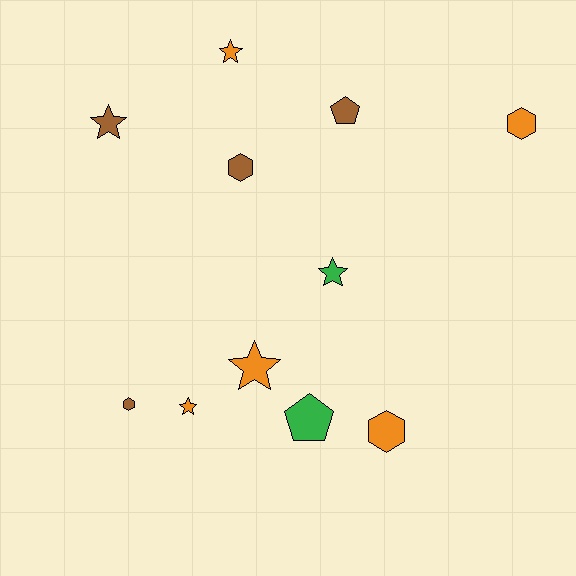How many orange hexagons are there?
There are 2 orange hexagons.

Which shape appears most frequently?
Star, with 5 objects.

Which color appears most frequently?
Orange, with 5 objects.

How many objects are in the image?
There are 11 objects.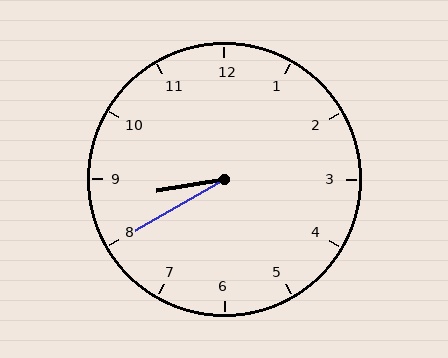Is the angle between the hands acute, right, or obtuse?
It is acute.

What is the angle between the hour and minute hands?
Approximately 20 degrees.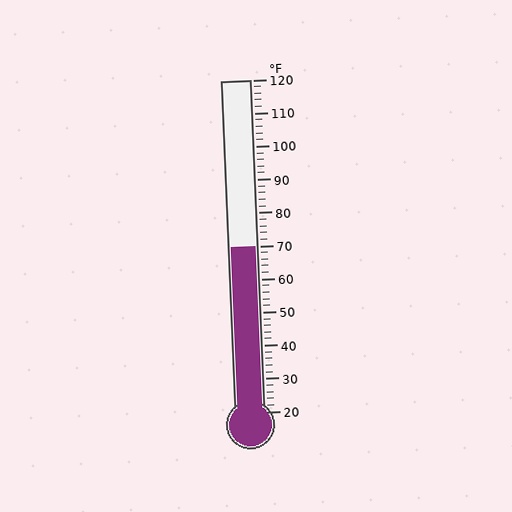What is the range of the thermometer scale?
The thermometer scale ranges from 20°F to 120°F.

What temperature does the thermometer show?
The thermometer shows approximately 70°F.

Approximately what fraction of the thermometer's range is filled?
The thermometer is filled to approximately 50% of its range.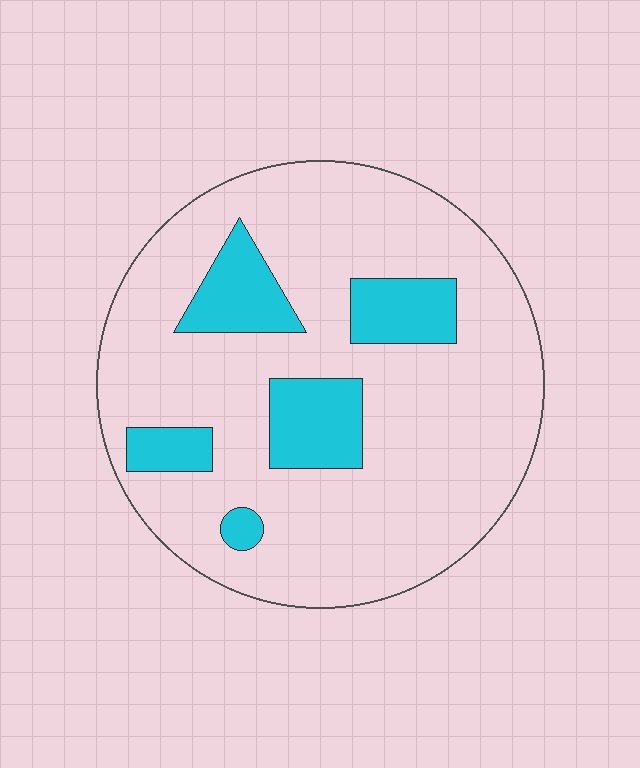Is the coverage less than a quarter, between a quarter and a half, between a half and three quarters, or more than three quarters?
Less than a quarter.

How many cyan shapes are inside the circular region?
5.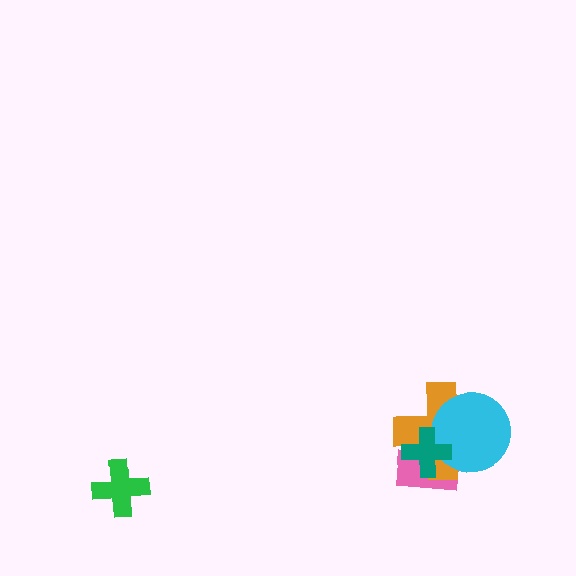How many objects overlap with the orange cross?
3 objects overlap with the orange cross.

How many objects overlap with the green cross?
0 objects overlap with the green cross.